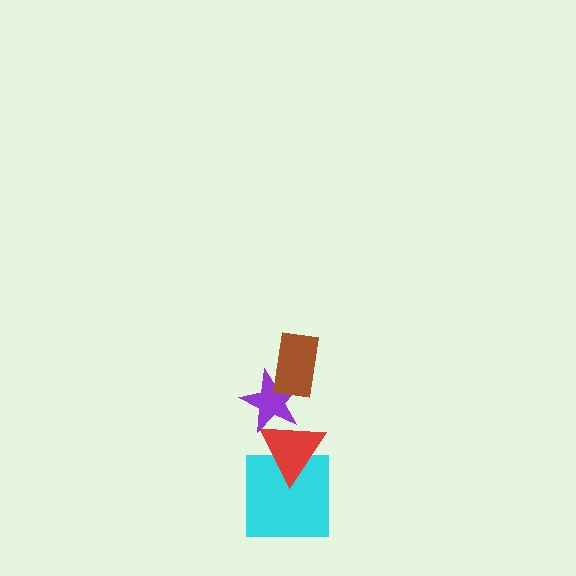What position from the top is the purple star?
The purple star is 2nd from the top.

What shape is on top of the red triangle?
The purple star is on top of the red triangle.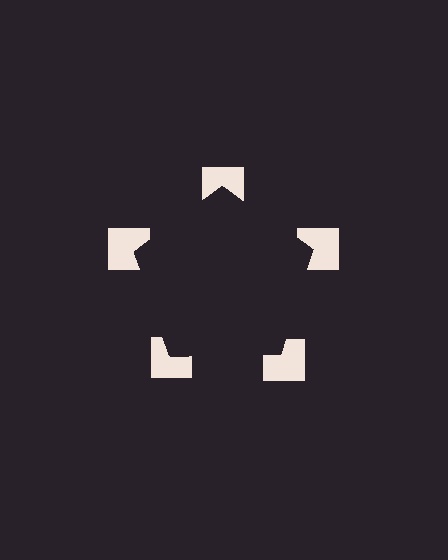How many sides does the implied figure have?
5 sides.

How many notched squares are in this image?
There are 5 — one at each vertex of the illusory pentagon.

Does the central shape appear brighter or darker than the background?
It typically appears slightly darker than the background, even though no actual brightness change is drawn.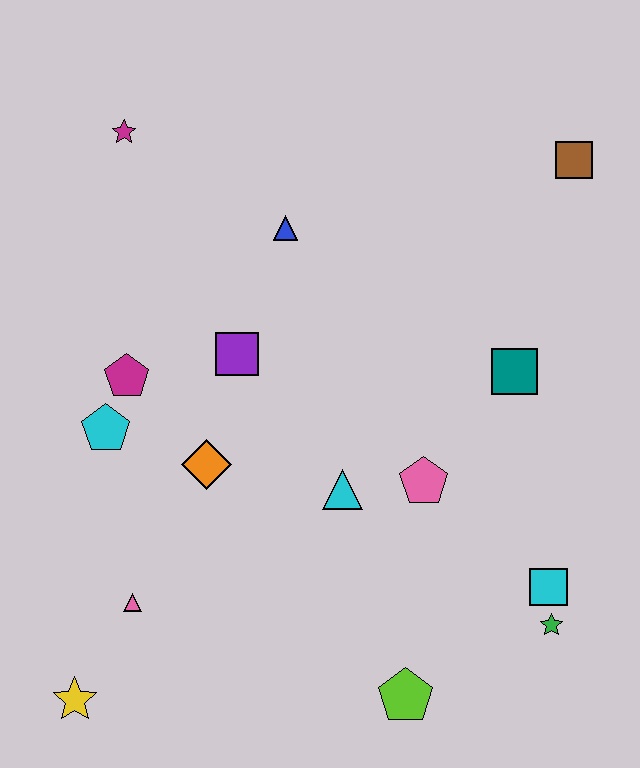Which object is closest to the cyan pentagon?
The magenta pentagon is closest to the cyan pentagon.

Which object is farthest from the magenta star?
The green star is farthest from the magenta star.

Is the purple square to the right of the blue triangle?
No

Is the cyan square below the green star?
No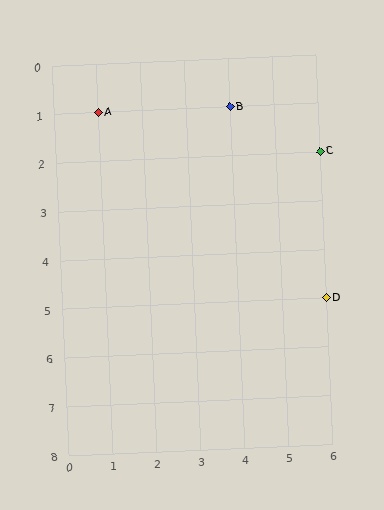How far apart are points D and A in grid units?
Points D and A are 5 columns and 4 rows apart (about 6.4 grid units diagonally).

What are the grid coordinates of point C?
Point C is at grid coordinates (6, 2).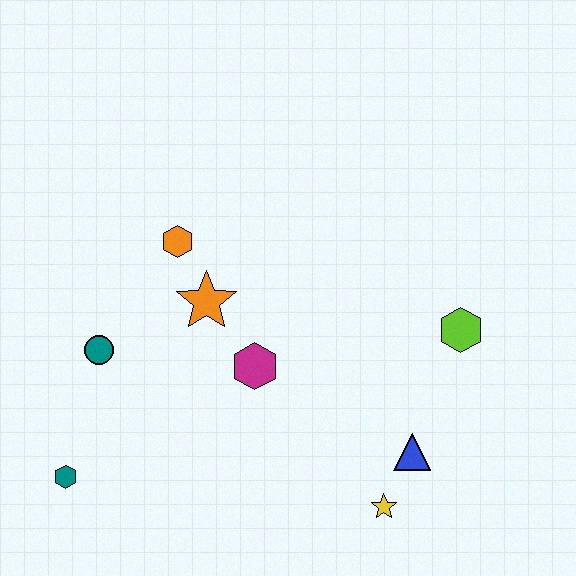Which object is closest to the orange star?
The orange hexagon is closest to the orange star.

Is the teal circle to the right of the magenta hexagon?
No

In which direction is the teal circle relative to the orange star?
The teal circle is to the left of the orange star.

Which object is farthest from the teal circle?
The lime hexagon is farthest from the teal circle.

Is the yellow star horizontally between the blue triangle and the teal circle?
Yes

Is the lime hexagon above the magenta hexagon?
Yes